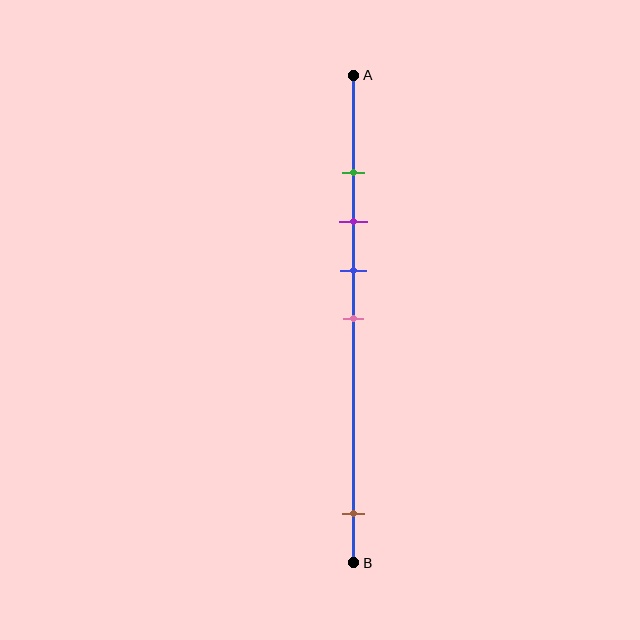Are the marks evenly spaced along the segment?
No, the marks are not evenly spaced.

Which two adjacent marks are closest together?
The green and purple marks are the closest adjacent pair.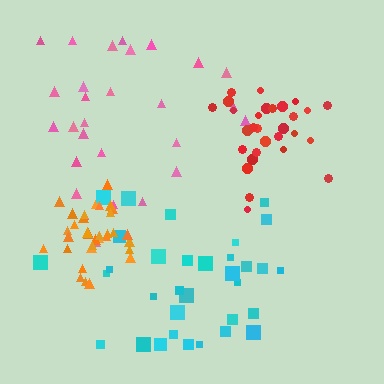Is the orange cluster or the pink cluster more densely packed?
Orange.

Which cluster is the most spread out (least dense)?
Pink.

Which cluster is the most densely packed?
Orange.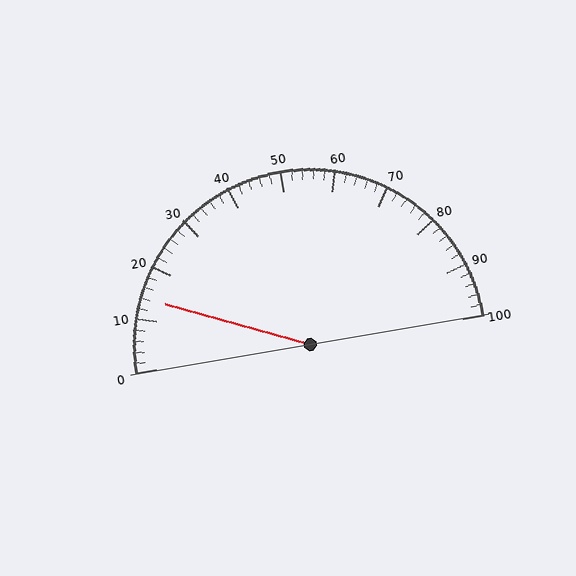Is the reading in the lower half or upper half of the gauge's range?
The reading is in the lower half of the range (0 to 100).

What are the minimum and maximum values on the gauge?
The gauge ranges from 0 to 100.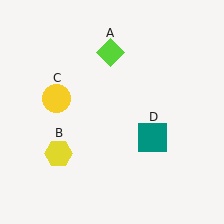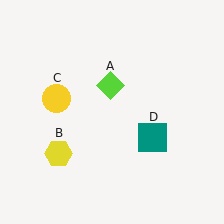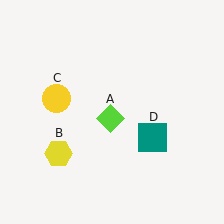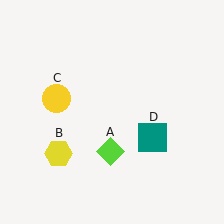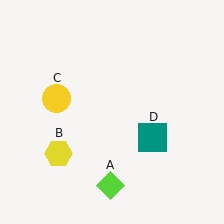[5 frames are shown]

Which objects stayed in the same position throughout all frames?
Yellow hexagon (object B) and yellow circle (object C) and teal square (object D) remained stationary.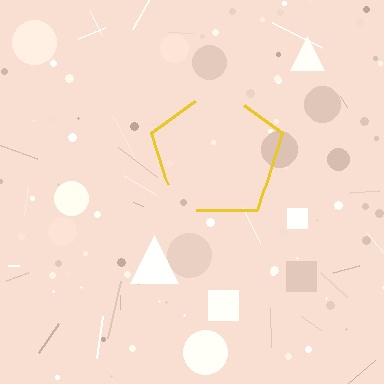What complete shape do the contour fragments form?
The contour fragments form a pentagon.